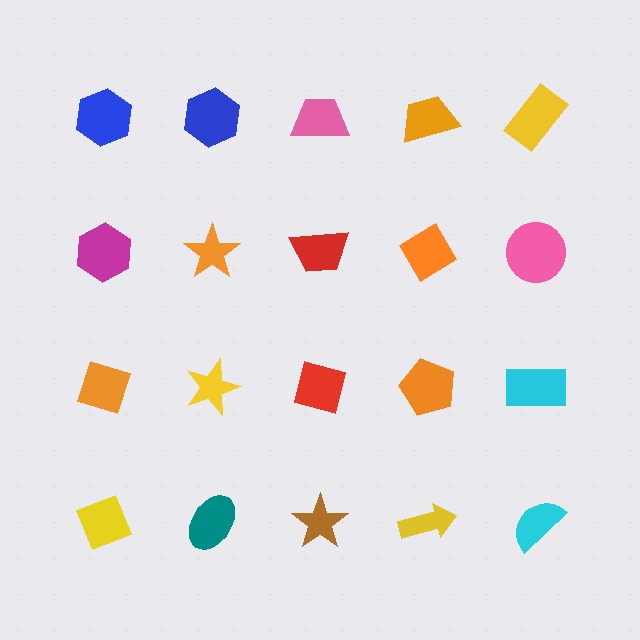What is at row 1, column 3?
A pink trapezoid.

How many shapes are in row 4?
5 shapes.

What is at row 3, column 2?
A yellow star.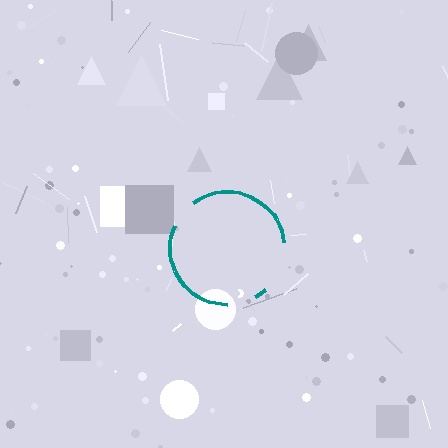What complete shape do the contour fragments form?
The contour fragments form a circle.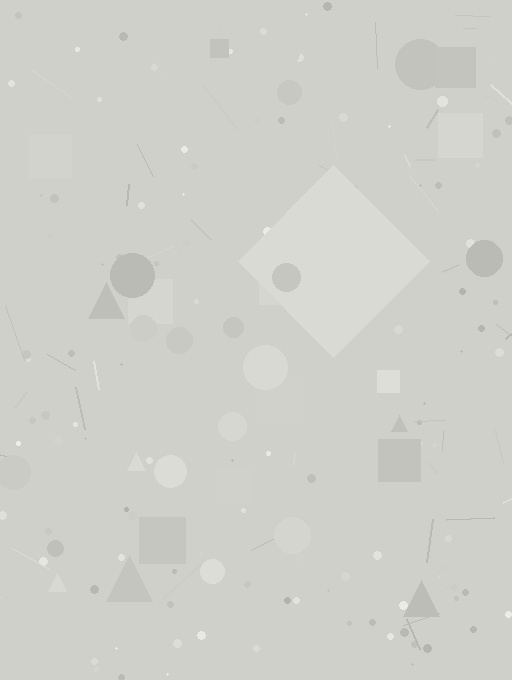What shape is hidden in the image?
A diamond is hidden in the image.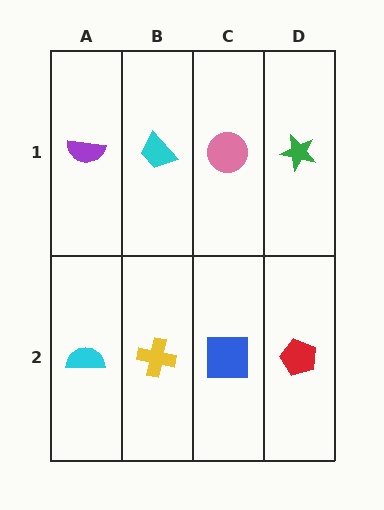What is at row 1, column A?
A purple semicircle.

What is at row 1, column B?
A cyan trapezoid.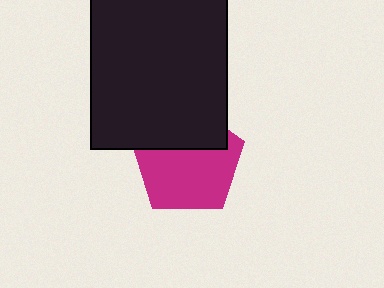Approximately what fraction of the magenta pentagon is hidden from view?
Roughly 35% of the magenta pentagon is hidden behind the black rectangle.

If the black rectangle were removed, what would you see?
You would see the complete magenta pentagon.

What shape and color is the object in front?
The object in front is a black rectangle.